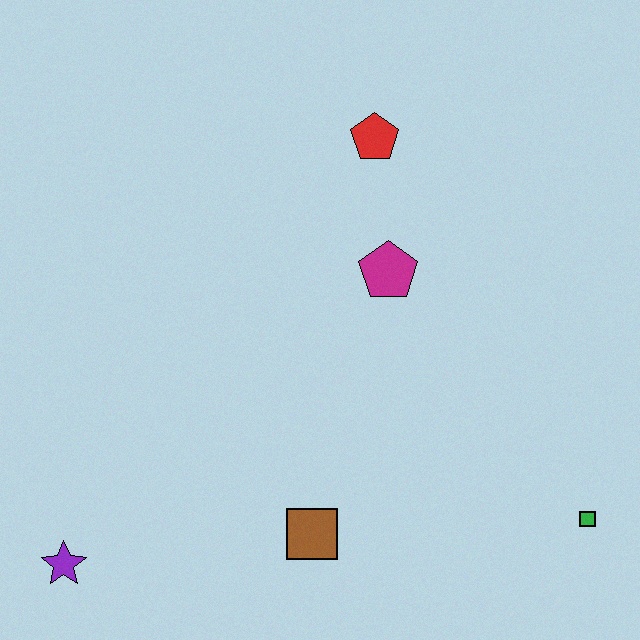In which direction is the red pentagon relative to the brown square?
The red pentagon is above the brown square.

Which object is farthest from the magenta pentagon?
The purple star is farthest from the magenta pentagon.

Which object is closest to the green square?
The brown square is closest to the green square.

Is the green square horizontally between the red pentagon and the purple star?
No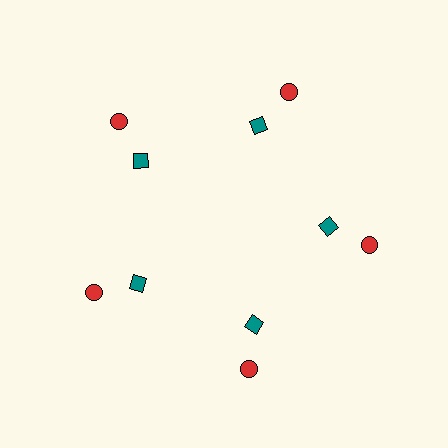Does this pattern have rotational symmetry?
Yes, this pattern has 5-fold rotational symmetry. It looks the same after rotating 72 degrees around the center.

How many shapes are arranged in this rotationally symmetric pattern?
There are 10 shapes, arranged in 5 groups of 2.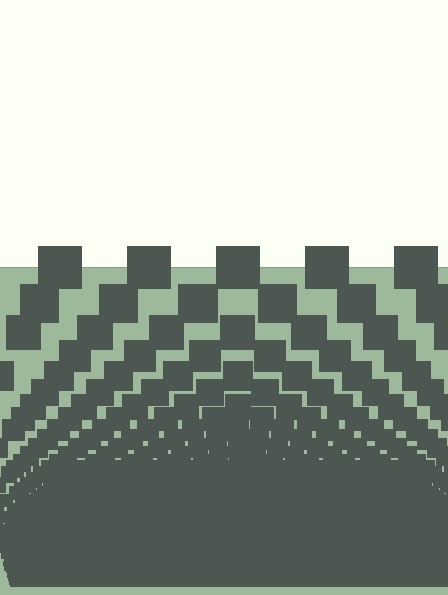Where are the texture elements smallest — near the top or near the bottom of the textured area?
Near the bottom.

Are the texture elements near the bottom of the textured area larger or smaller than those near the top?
Smaller. The gradient is inverted — elements near the bottom are smaller and denser.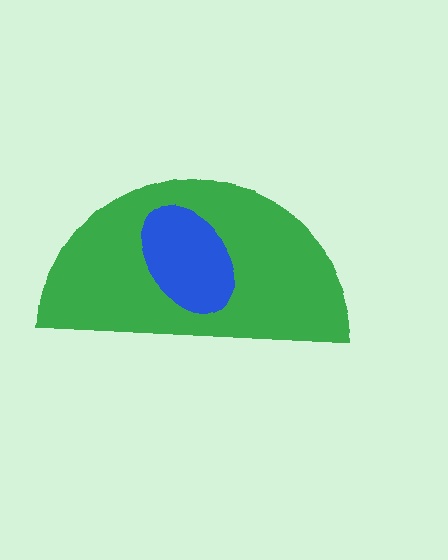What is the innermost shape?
The blue ellipse.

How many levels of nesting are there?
2.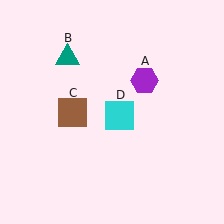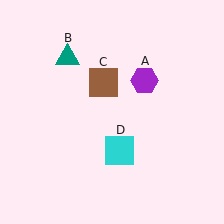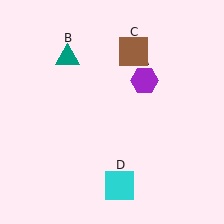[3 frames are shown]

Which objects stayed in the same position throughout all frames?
Purple hexagon (object A) and teal triangle (object B) remained stationary.